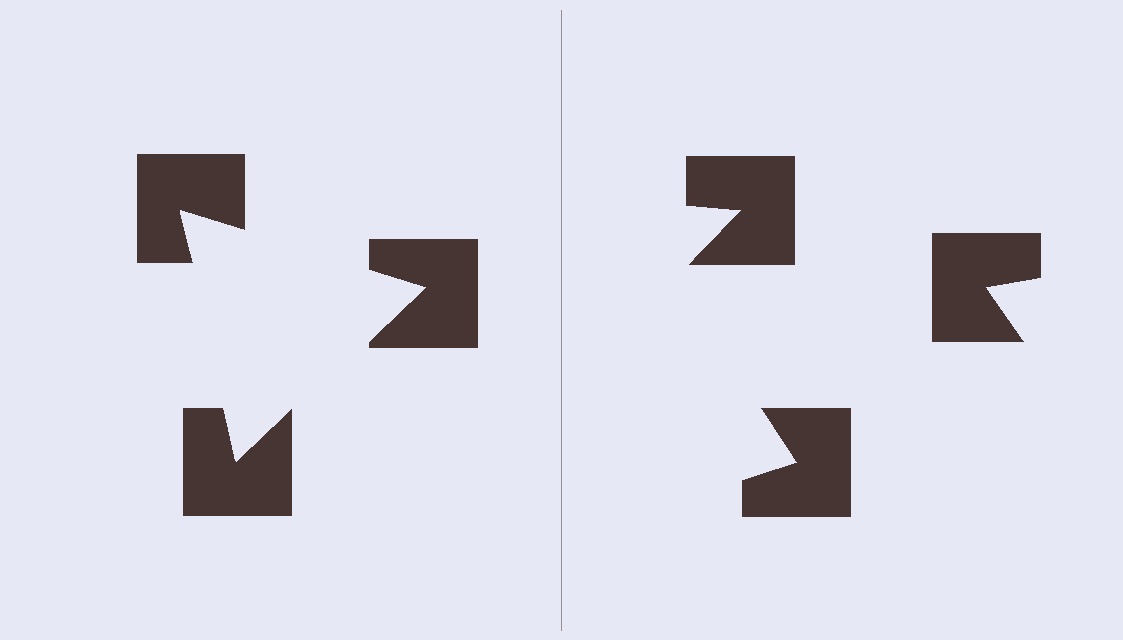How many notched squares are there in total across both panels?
6 — 3 on each side.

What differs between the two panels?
The notched squares are positioned identically on both sides; only the wedge orientations differ. On the left they align to a triangle; on the right they are misaligned.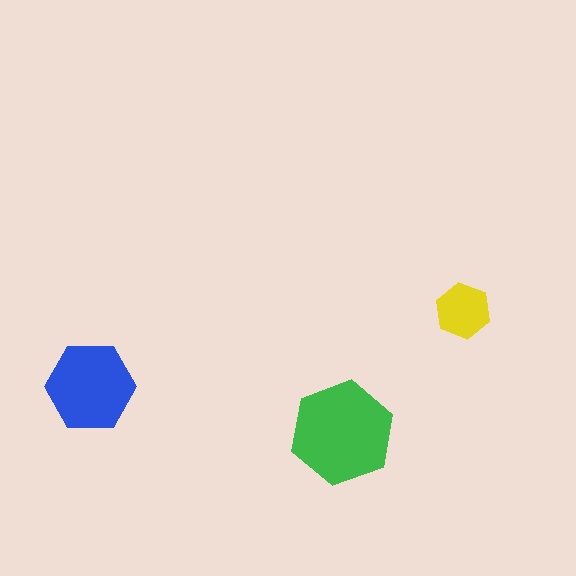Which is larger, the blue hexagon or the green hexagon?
The green one.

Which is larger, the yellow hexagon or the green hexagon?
The green one.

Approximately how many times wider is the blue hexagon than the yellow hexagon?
About 1.5 times wider.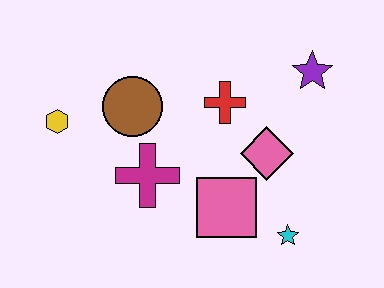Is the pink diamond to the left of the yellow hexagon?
No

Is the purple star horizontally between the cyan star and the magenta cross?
No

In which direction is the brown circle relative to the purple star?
The brown circle is to the left of the purple star.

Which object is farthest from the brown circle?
The cyan star is farthest from the brown circle.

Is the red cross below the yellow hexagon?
No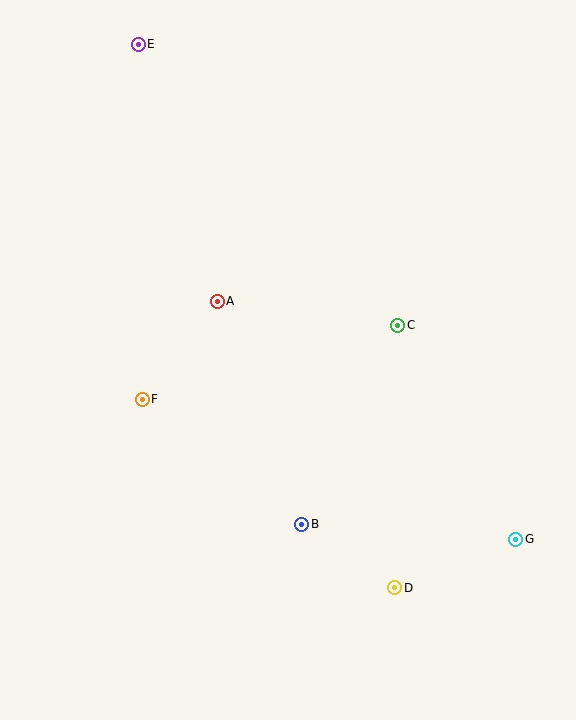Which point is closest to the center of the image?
Point A at (217, 301) is closest to the center.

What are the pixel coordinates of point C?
Point C is at (398, 325).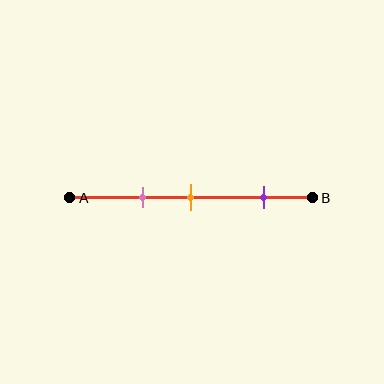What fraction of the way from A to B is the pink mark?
The pink mark is approximately 30% (0.3) of the way from A to B.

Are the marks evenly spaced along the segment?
No, the marks are not evenly spaced.